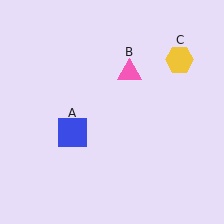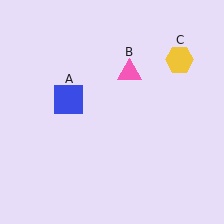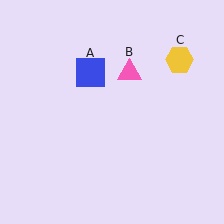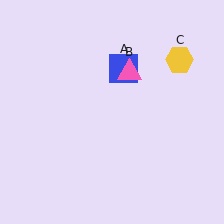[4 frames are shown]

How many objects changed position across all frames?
1 object changed position: blue square (object A).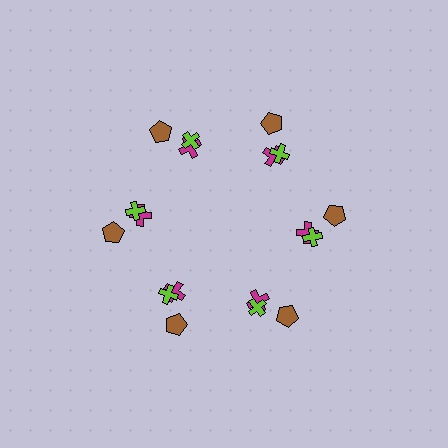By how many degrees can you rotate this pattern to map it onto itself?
The pattern maps onto itself every 60 degrees of rotation.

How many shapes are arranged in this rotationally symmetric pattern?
There are 18 shapes, arranged in 6 groups of 3.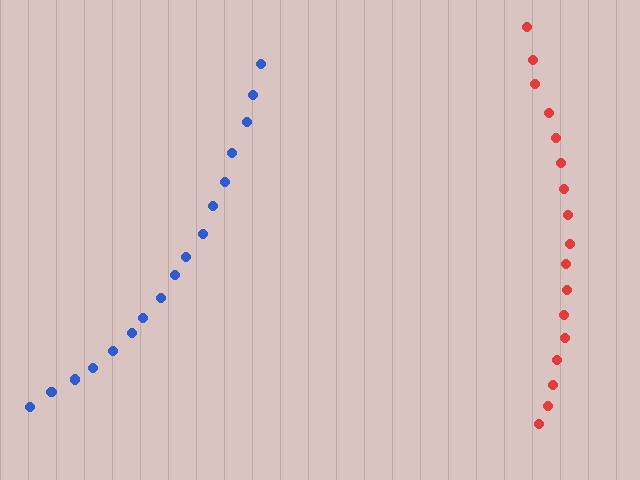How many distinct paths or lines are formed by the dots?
There are 2 distinct paths.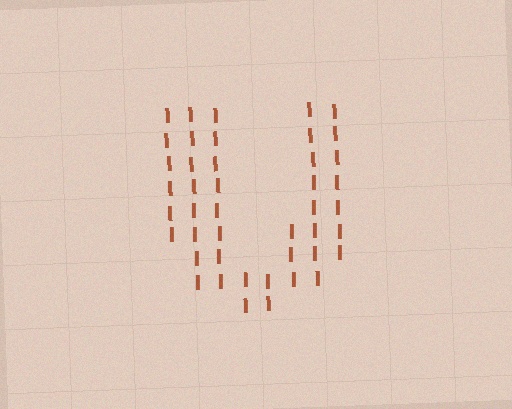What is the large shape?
The large shape is the letter U.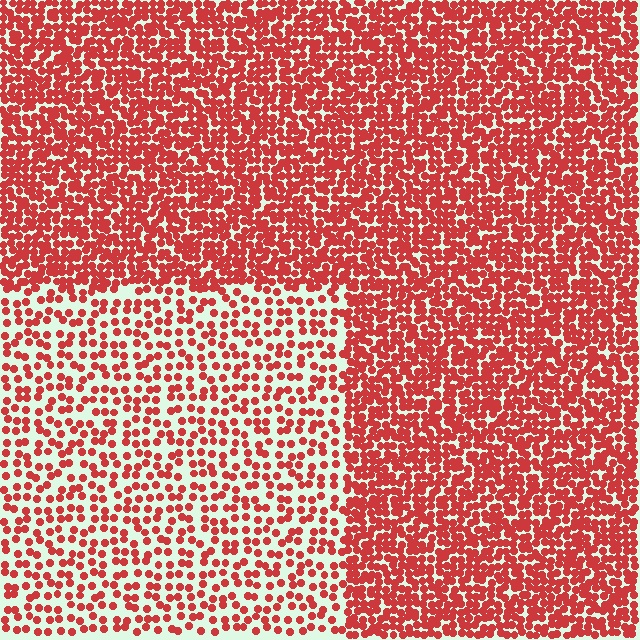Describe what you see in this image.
The image contains small red elements arranged at two different densities. A rectangle-shaped region is visible where the elements are less densely packed than the surrounding area.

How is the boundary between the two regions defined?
The boundary is defined by a change in element density (approximately 2.1x ratio). All elements are the same color, size, and shape.